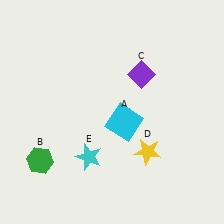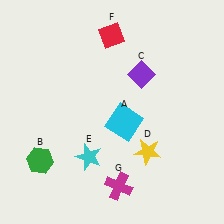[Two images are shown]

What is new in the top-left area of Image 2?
A red diamond (F) was added in the top-left area of Image 2.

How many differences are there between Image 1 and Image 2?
There are 2 differences between the two images.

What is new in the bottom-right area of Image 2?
A magenta cross (G) was added in the bottom-right area of Image 2.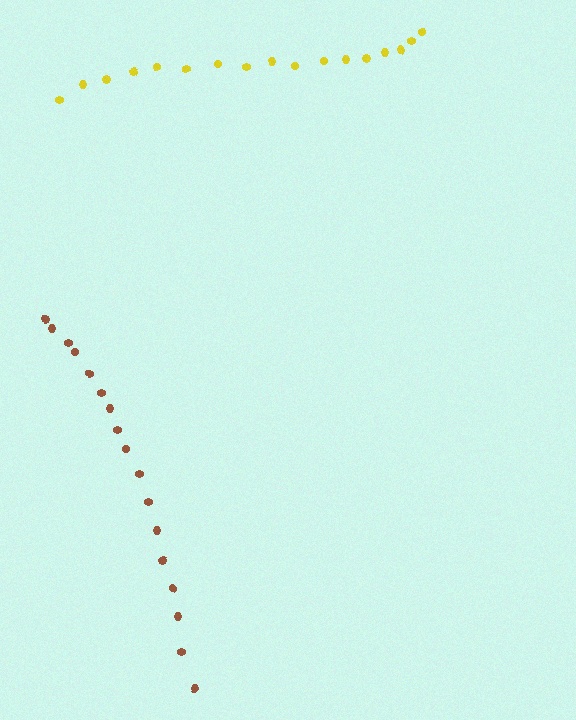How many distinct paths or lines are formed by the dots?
There are 2 distinct paths.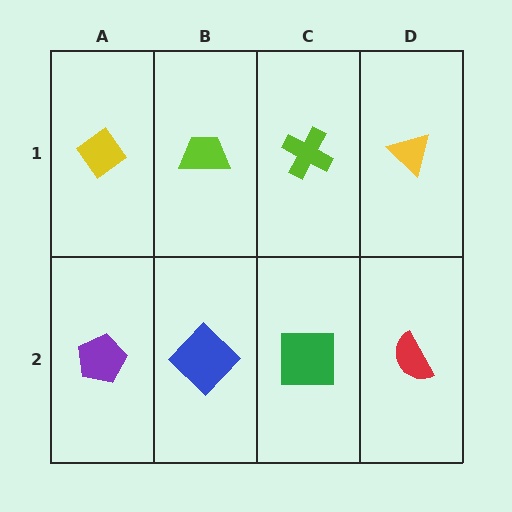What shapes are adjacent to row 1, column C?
A green square (row 2, column C), a lime trapezoid (row 1, column B), a yellow triangle (row 1, column D).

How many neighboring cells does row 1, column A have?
2.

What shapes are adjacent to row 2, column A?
A yellow diamond (row 1, column A), a blue diamond (row 2, column B).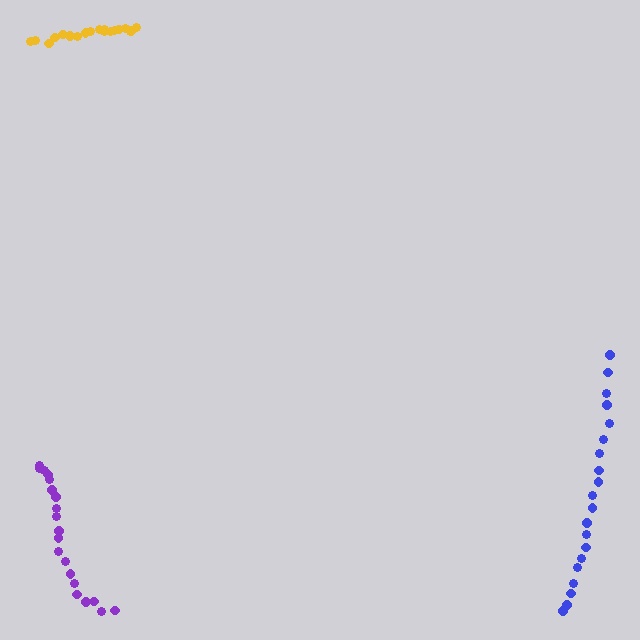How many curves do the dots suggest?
There are 3 distinct paths.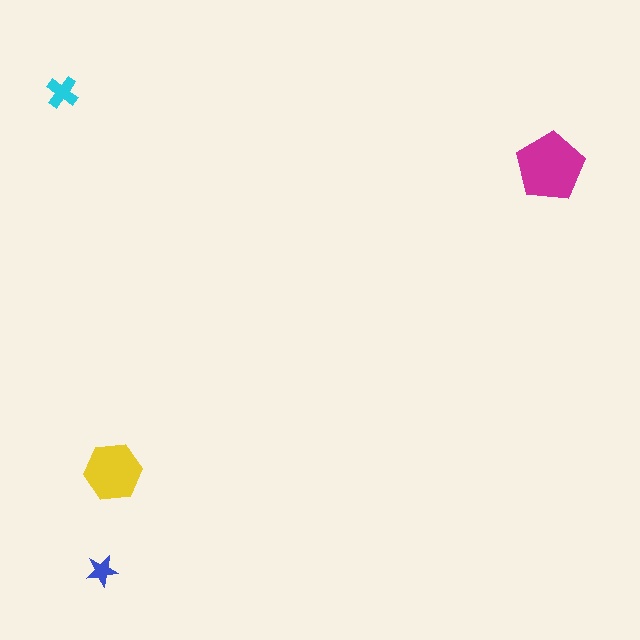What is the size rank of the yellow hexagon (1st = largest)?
2nd.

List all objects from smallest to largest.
The blue star, the cyan cross, the yellow hexagon, the magenta pentagon.